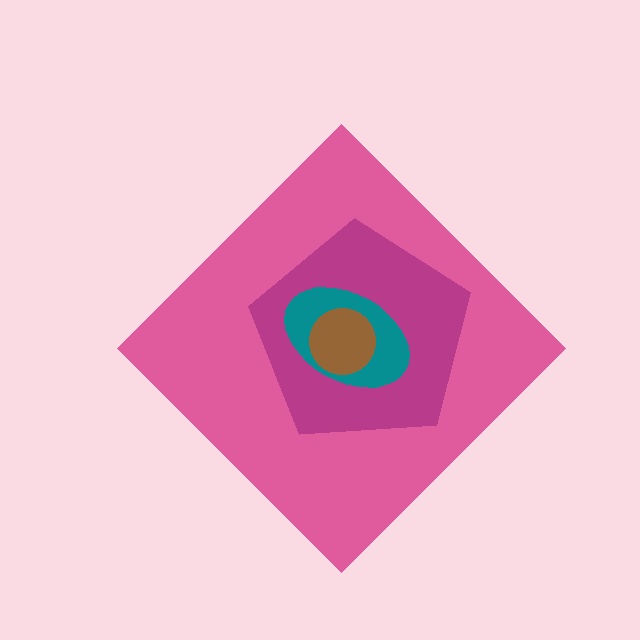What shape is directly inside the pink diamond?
The magenta pentagon.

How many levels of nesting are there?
4.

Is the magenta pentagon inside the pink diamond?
Yes.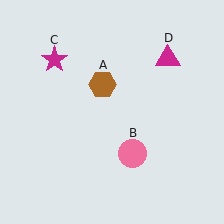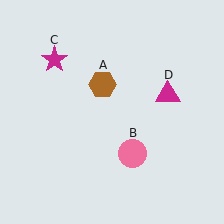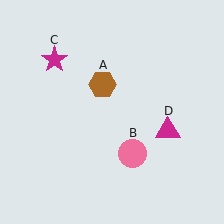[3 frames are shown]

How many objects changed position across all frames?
1 object changed position: magenta triangle (object D).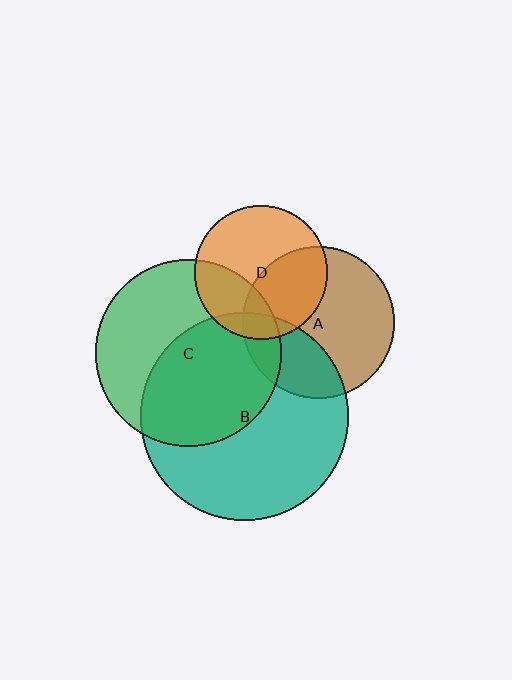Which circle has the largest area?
Circle B (teal).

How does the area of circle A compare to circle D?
Approximately 1.3 times.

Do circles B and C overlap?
Yes.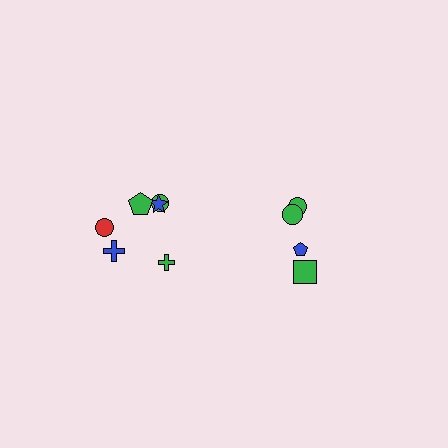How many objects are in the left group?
There are 6 objects.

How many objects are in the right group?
There are 4 objects.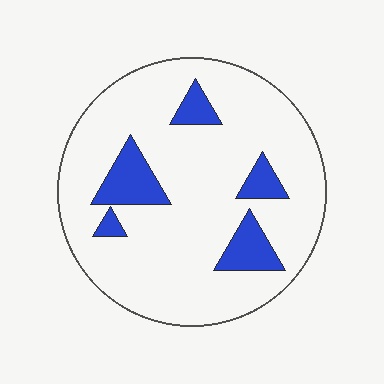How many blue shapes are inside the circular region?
5.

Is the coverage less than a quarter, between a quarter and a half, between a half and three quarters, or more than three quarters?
Less than a quarter.